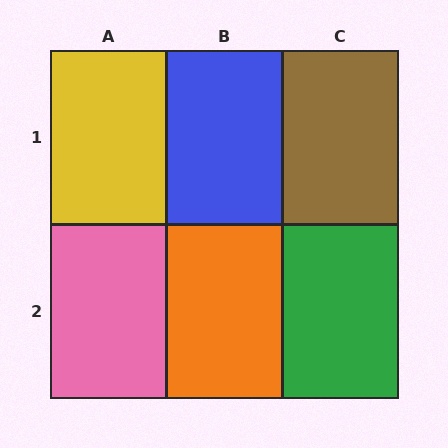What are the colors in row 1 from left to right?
Yellow, blue, brown.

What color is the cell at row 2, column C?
Green.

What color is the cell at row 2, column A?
Pink.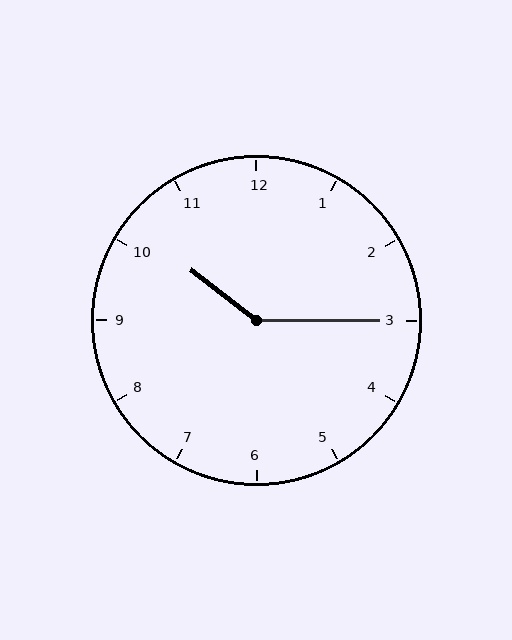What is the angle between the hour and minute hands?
Approximately 142 degrees.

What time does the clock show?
10:15.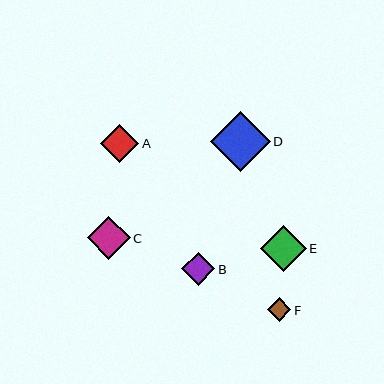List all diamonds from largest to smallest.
From largest to smallest: D, E, C, A, B, F.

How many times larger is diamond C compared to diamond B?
Diamond C is approximately 1.3 times the size of diamond B.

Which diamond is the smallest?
Diamond F is the smallest with a size of approximately 23 pixels.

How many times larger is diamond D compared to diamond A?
Diamond D is approximately 1.6 times the size of diamond A.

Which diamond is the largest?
Diamond D is the largest with a size of approximately 60 pixels.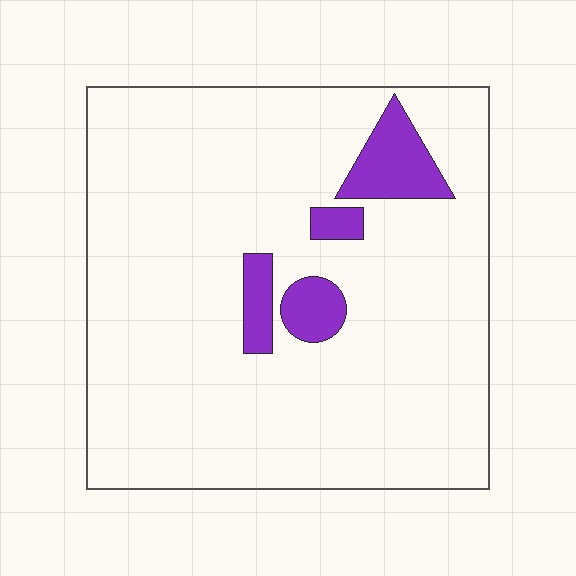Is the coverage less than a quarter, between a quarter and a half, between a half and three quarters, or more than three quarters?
Less than a quarter.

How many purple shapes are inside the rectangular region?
4.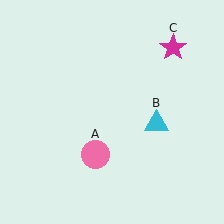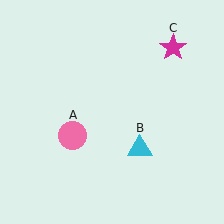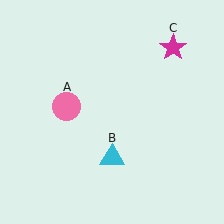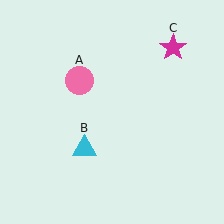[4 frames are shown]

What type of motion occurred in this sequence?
The pink circle (object A), cyan triangle (object B) rotated clockwise around the center of the scene.